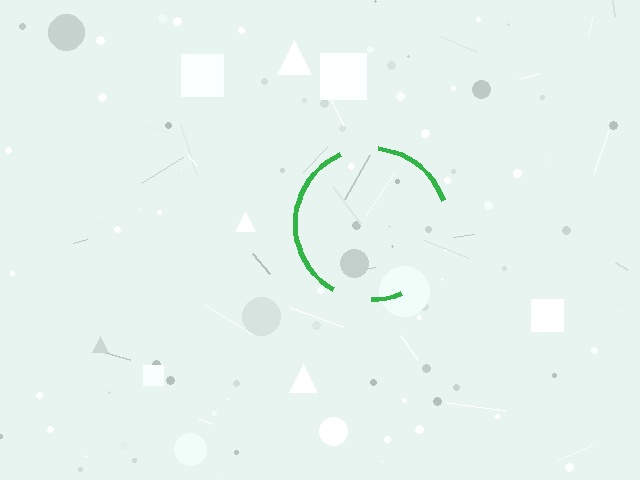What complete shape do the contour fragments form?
The contour fragments form a circle.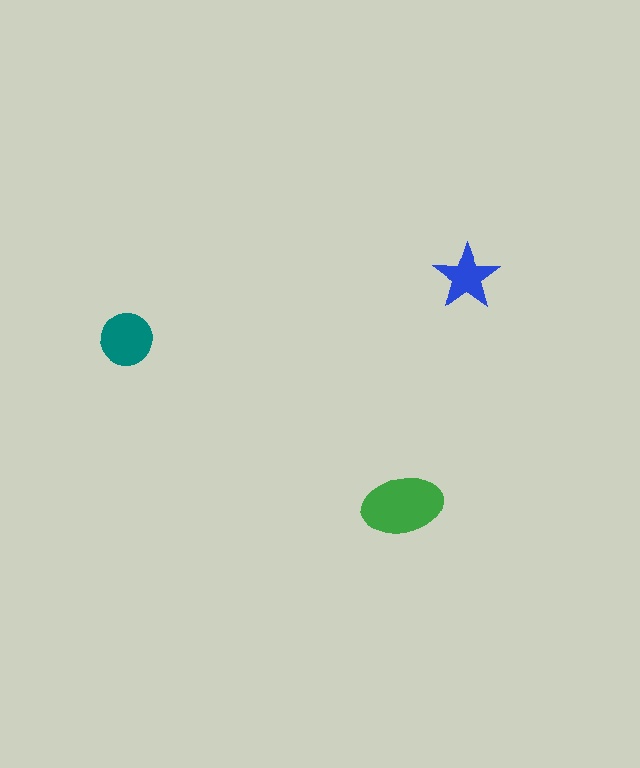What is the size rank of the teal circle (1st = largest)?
2nd.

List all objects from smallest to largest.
The blue star, the teal circle, the green ellipse.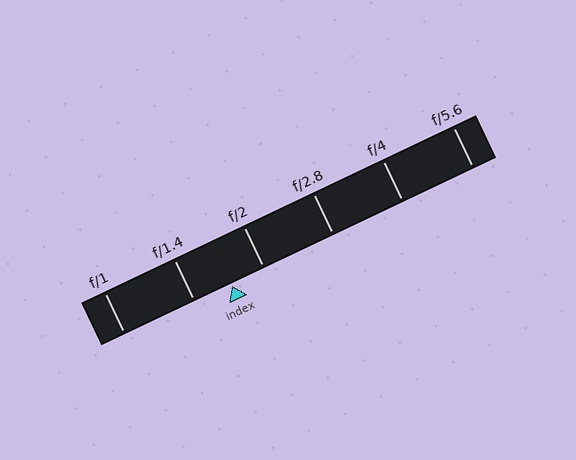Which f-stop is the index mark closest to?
The index mark is closest to f/2.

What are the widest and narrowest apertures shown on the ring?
The widest aperture shown is f/1 and the narrowest is f/5.6.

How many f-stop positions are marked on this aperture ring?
There are 6 f-stop positions marked.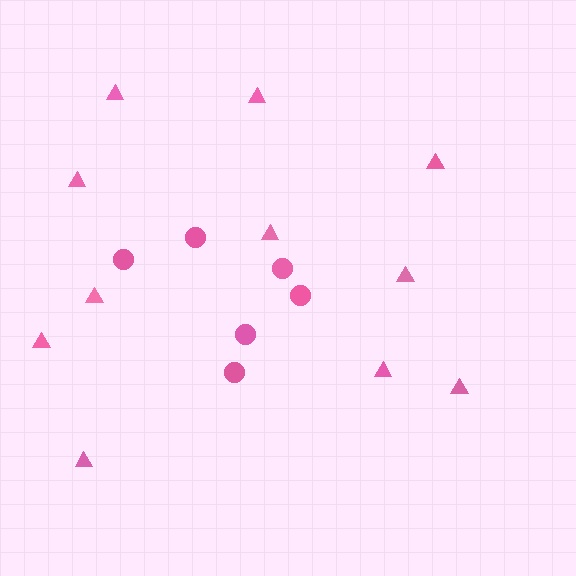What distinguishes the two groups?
There are 2 groups: one group of triangles (11) and one group of circles (6).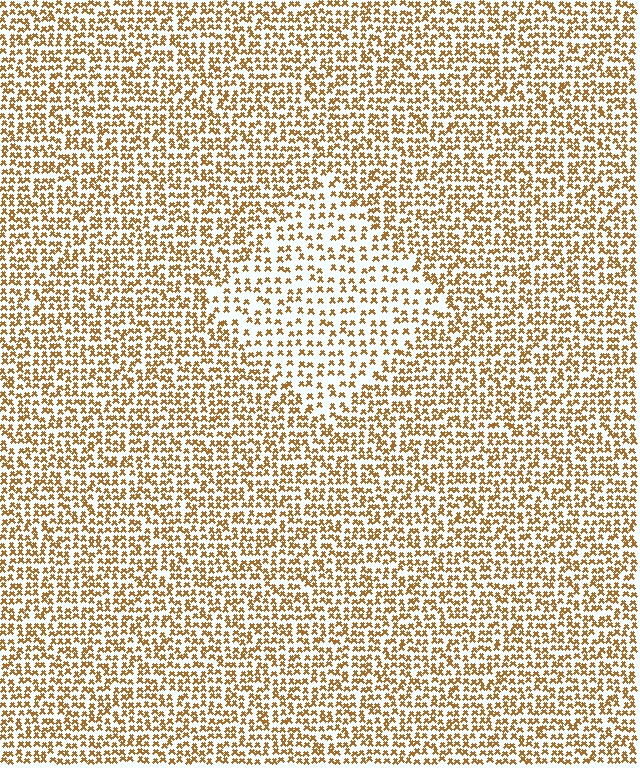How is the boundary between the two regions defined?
The boundary is defined by a change in element density (approximately 1.8x ratio). All elements are the same color, size, and shape.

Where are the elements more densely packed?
The elements are more densely packed outside the diamond boundary.